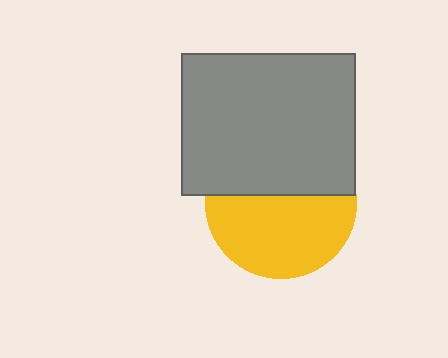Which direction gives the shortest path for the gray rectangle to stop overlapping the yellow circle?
Moving up gives the shortest separation.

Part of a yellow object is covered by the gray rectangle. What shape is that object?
It is a circle.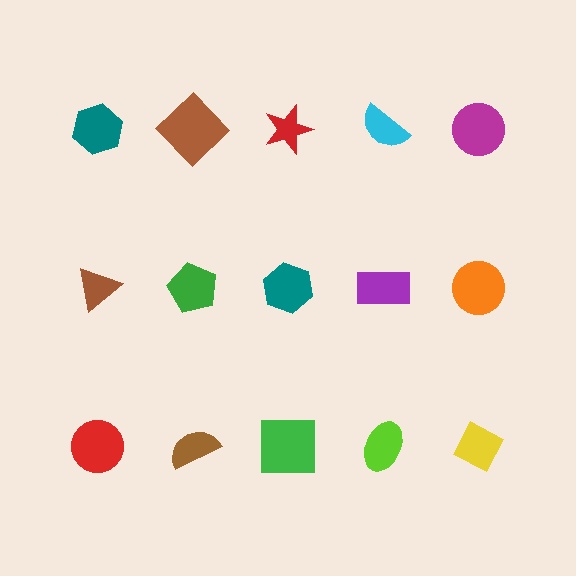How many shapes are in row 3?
5 shapes.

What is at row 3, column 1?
A red circle.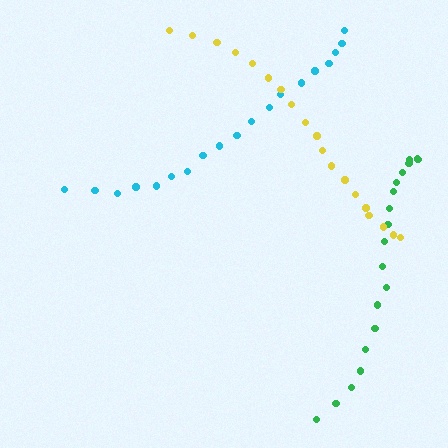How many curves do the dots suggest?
There are 3 distinct paths.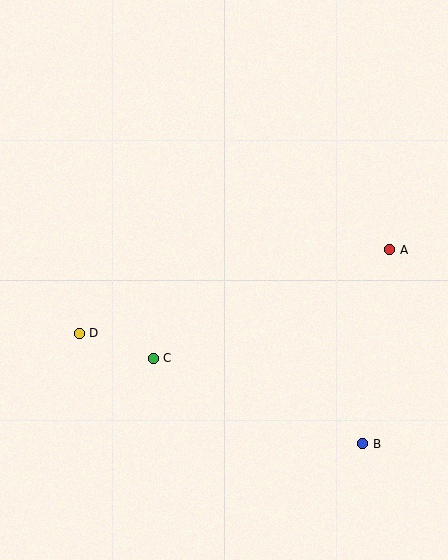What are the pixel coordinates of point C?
Point C is at (153, 358).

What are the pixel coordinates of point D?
Point D is at (79, 333).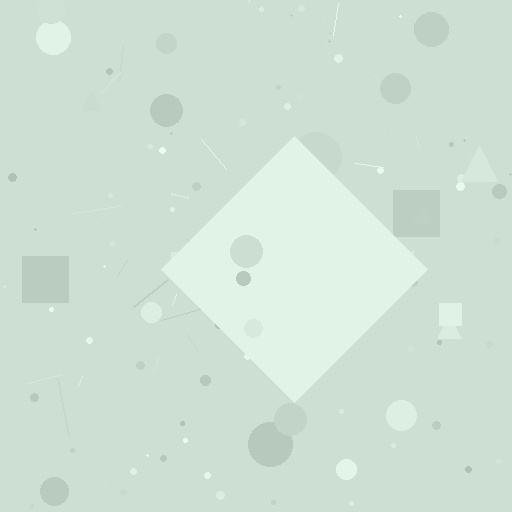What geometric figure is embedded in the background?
A diamond is embedded in the background.